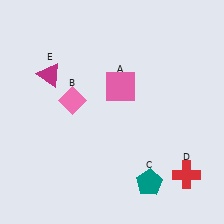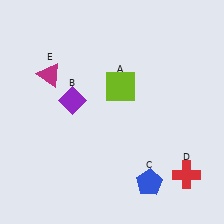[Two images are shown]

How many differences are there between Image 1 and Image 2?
There are 3 differences between the two images.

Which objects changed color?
A changed from pink to lime. B changed from pink to purple. C changed from teal to blue.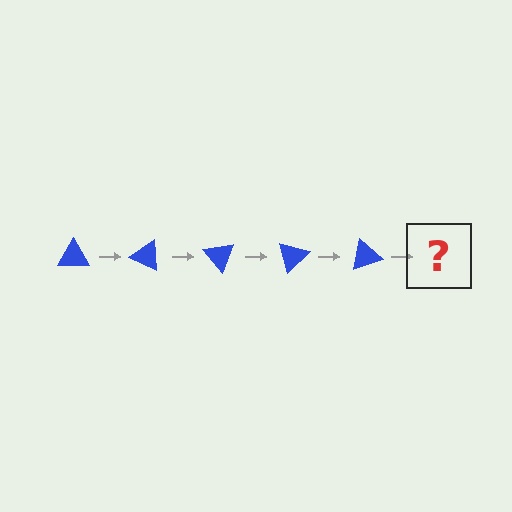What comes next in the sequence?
The next element should be a blue triangle rotated 125 degrees.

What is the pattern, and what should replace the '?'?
The pattern is that the triangle rotates 25 degrees each step. The '?' should be a blue triangle rotated 125 degrees.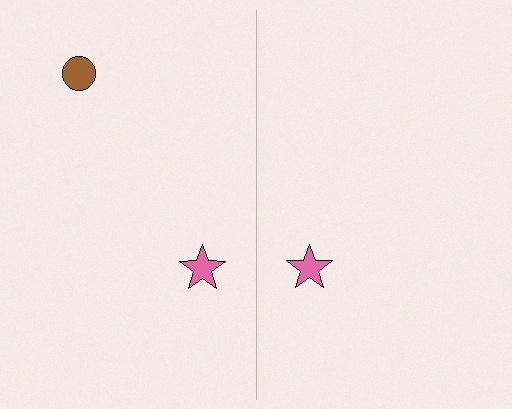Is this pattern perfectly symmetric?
No, the pattern is not perfectly symmetric. A brown circle is missing from the right side.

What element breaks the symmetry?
A brown circle is missing from the right side.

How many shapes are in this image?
There are 3 shapes in this image.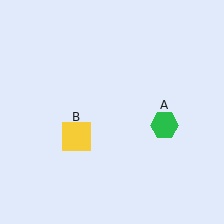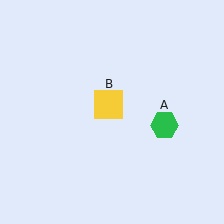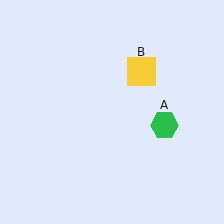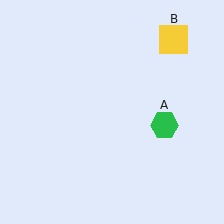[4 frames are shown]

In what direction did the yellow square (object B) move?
The yellow square (object B) moved up and to the right.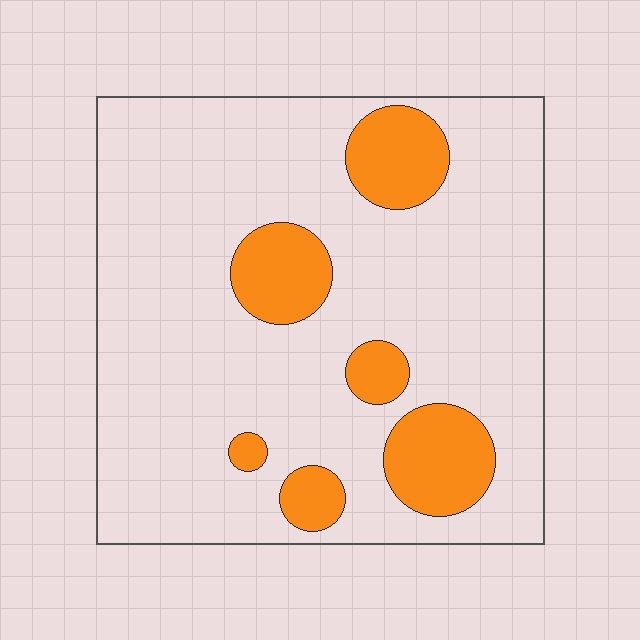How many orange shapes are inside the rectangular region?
6.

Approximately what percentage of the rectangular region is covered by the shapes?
Approximately 15%.